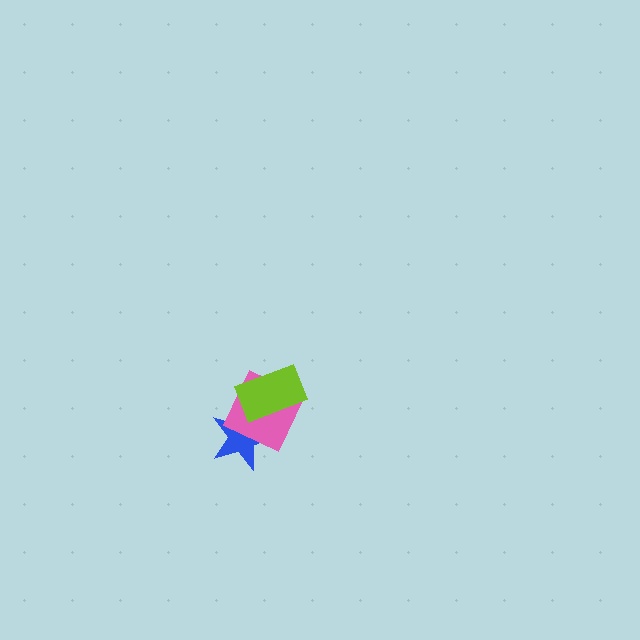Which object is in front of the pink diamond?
The lime rectangle is in front of the pink diamond.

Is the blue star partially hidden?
Yes, it is partially covered by another shape.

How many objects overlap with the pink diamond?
2 objects overlap with the pink diamond.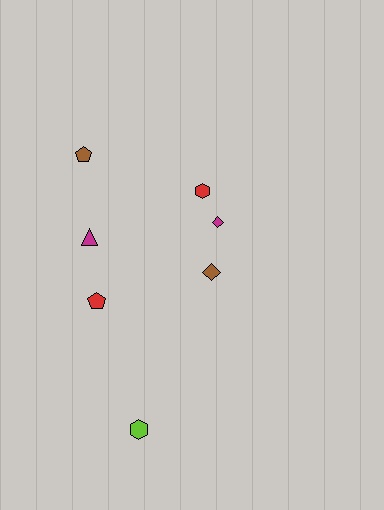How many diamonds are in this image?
There are 2 diamonds.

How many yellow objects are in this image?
There are no yellow objects.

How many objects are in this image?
There are 7 objects.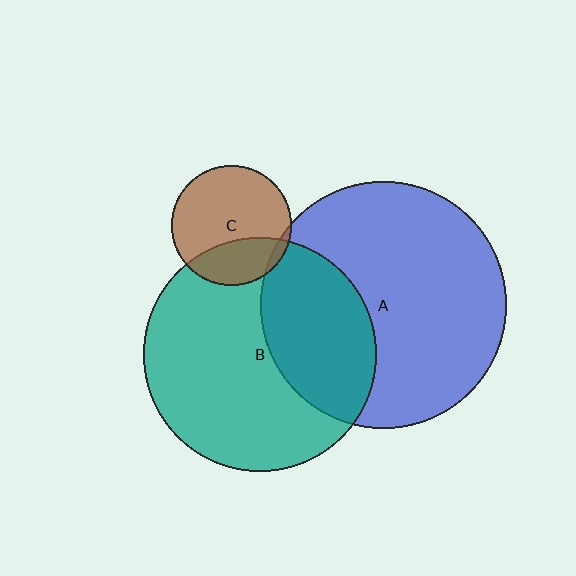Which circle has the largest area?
Circle A (blue).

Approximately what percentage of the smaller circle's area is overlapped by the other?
Approximately 5%.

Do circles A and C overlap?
Yes.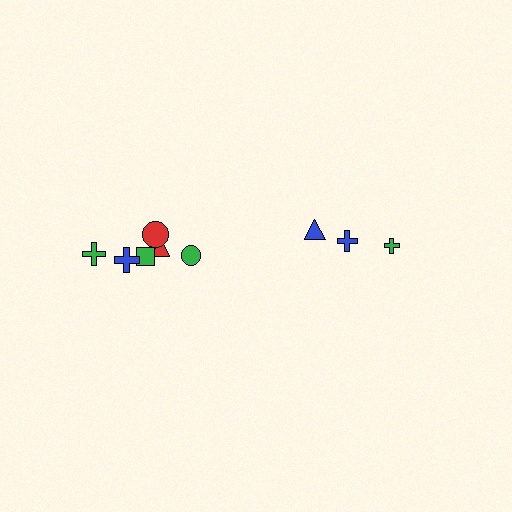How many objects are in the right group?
There are 3 objects.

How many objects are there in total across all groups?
There are 9 objects.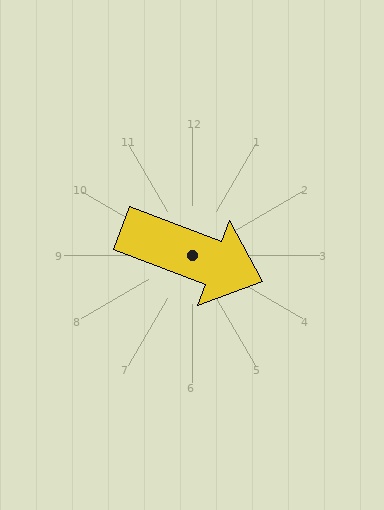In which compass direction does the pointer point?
East.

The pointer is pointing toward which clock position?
Roughly 4 o'clock.